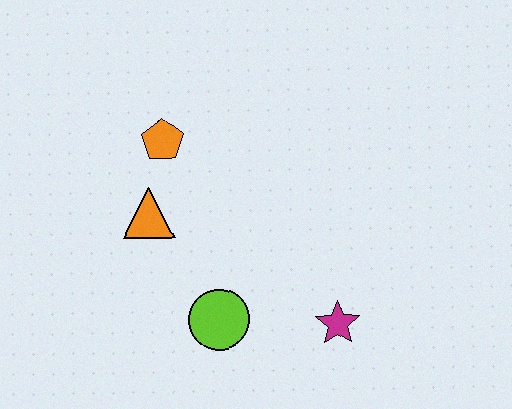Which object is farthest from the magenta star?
The orange pentagon is farthest from the magenta star.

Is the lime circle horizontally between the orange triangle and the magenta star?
Yes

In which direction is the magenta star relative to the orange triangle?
The magenta star is to the right of the orange triangle.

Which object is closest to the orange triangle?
The orange pentagon is closest to the orange triangle.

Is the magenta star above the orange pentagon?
No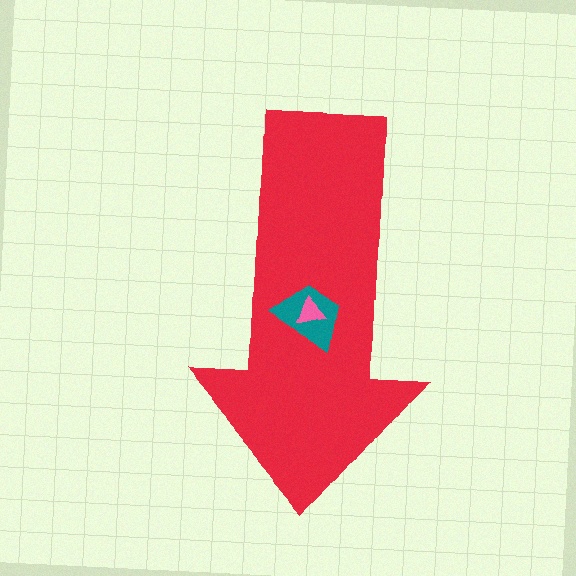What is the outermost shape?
The red arrow.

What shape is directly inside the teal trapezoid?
The pink triangle.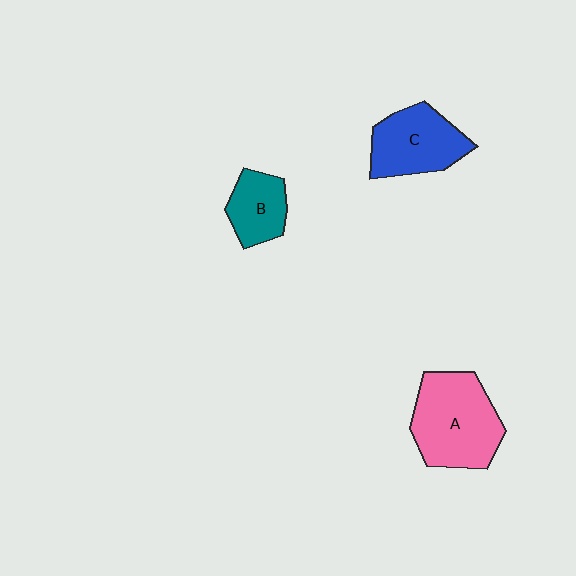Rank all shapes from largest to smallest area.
From largest to smallest: A (pink), C (blue), B (teal).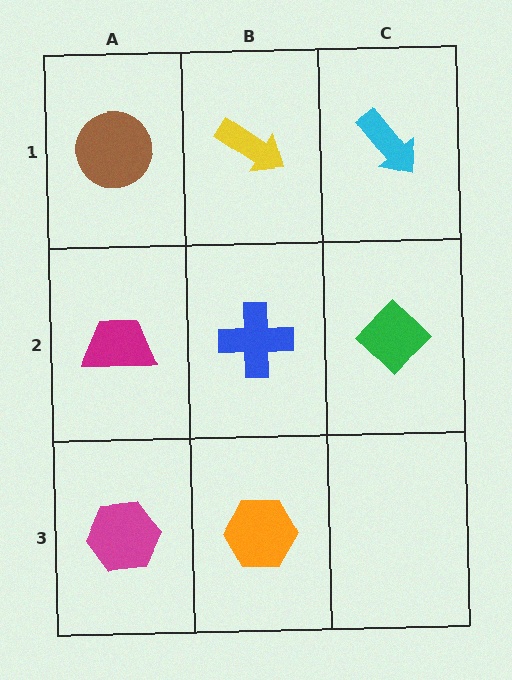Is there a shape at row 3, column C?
No, that cell is empty.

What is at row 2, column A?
A magenta trapezoid.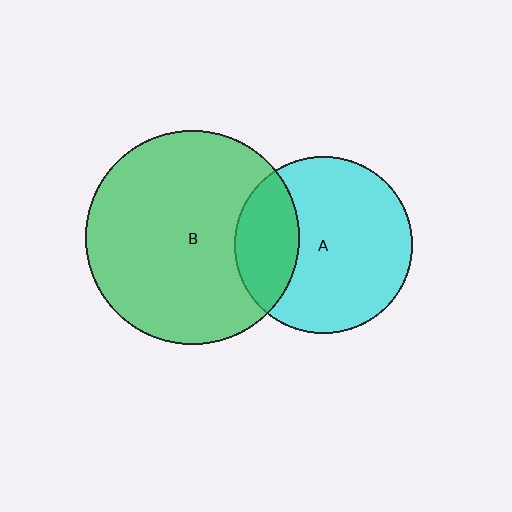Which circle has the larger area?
Circle B (green).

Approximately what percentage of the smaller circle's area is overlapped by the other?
Approximately 25%.